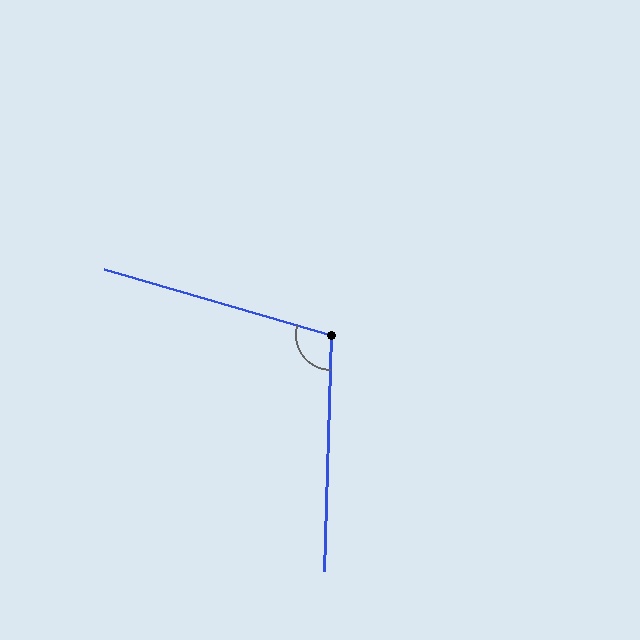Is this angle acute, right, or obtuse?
It is obtuse.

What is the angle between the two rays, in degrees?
Approximately 104 degrees.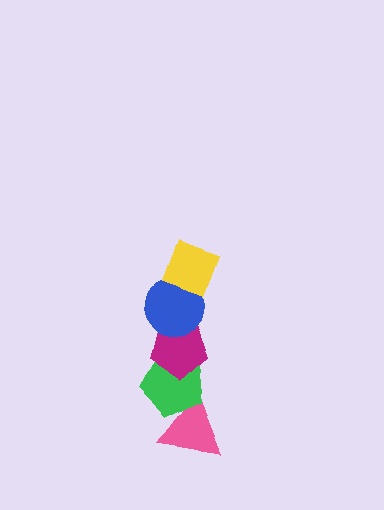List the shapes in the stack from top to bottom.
From top to bottom: the yellow diamond, the blue circle, the magenta pentagon, the green pentagon, the pink triangle.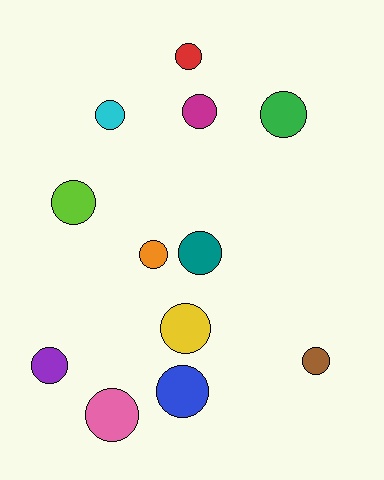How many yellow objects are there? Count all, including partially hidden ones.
There is 1 yellow object.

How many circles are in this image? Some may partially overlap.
There are 12 circles.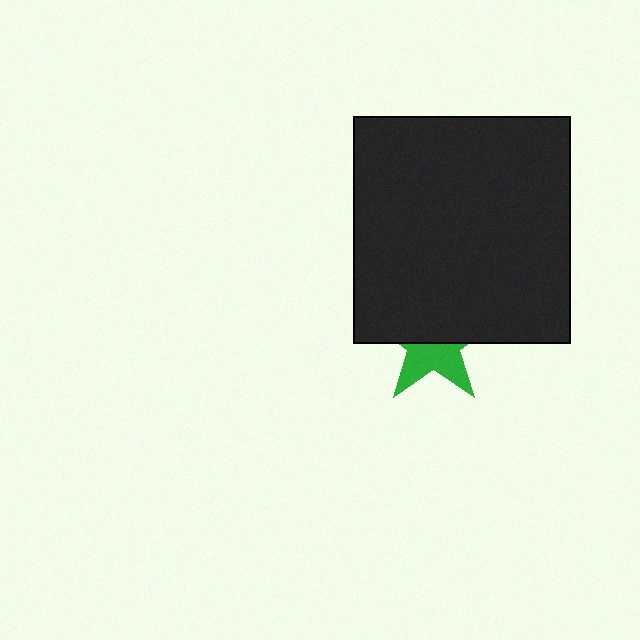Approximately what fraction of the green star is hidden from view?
Roughly 57% of the green star is hidden behind the black rectangle.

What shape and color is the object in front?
The object in front is a black rectangle.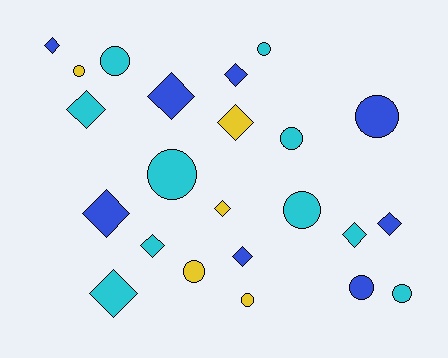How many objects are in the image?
There are 23 objects.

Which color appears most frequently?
Cyan, with 10 objects.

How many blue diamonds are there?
There are 6 blue diamonds.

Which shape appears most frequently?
Diamond, with 12 objects.